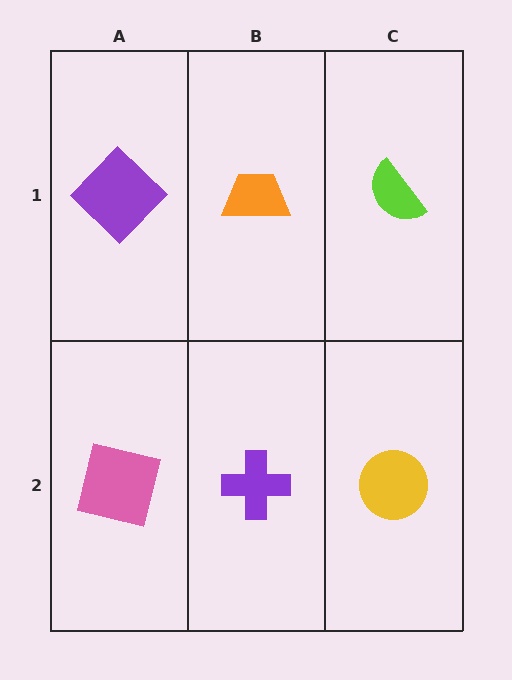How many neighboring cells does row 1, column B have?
3.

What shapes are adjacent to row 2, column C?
A lime semicircle (row 1, column C), a purple cross (row 2, column B).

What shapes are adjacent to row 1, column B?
A purple cross (row 2, column B), a purple diamond (row 1, column A), a lime semicircle (row 1, column C).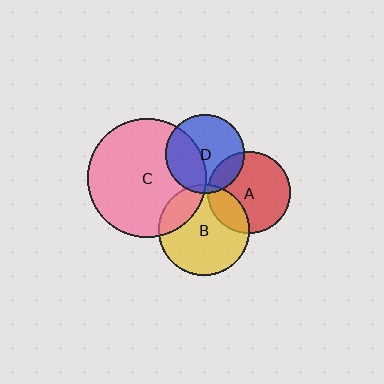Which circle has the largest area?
Circle C (pink).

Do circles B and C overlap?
Yes.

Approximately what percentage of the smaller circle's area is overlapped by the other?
Approximately 20%.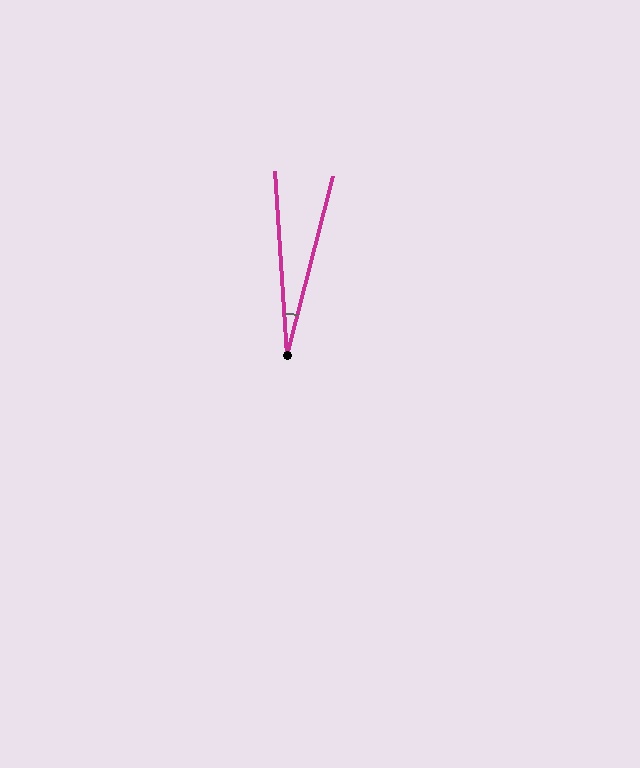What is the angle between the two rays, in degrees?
Approximately 18 degrees.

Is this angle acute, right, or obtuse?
It is acute.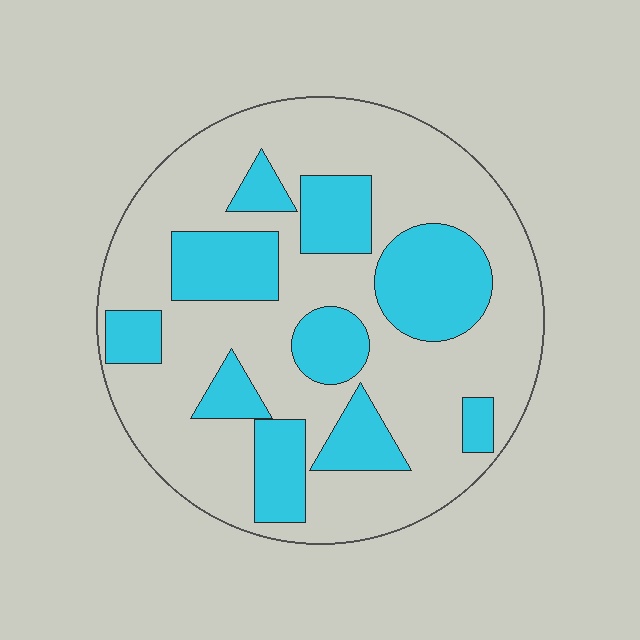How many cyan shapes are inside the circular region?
10.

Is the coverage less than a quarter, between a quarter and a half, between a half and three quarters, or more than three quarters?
Between a quarter and a half.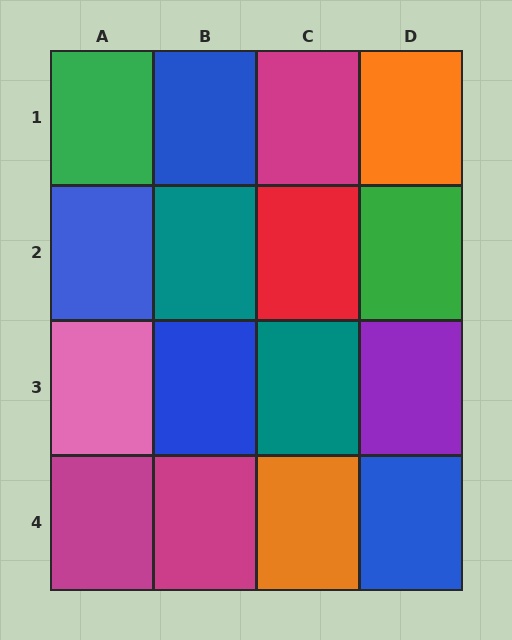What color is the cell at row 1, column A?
Green.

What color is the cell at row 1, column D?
Orange.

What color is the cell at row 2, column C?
Red.